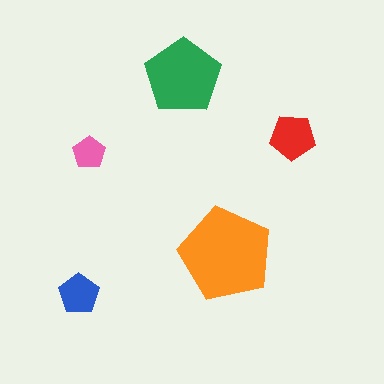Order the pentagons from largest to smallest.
the orange one, the green one, the red one, the blue one, the pink one.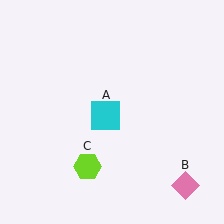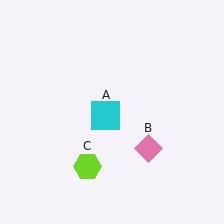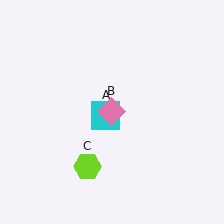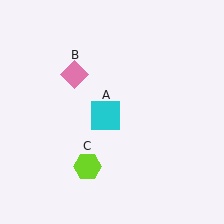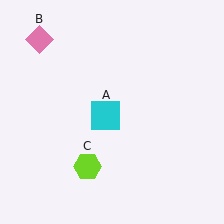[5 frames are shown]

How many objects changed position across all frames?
1 object changed position: pink diamond (object B).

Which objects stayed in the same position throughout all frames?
Cyan square (object A) and lime hexagon (object C) remained stationary.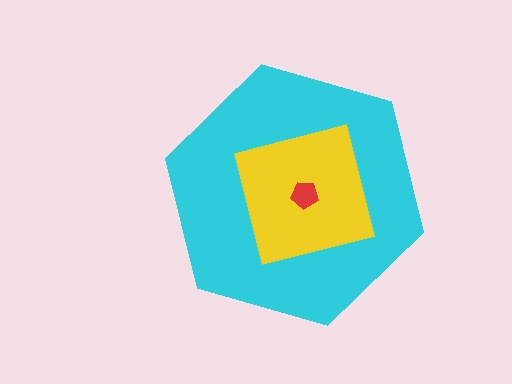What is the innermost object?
The red pentagon.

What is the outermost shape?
The cyan hexagon.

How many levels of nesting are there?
3.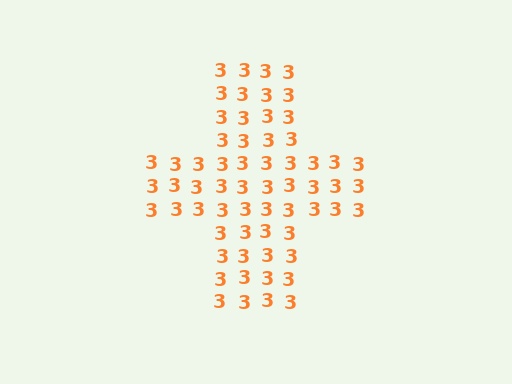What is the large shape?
The large shape is a cross.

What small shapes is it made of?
It is made of small digit 3's.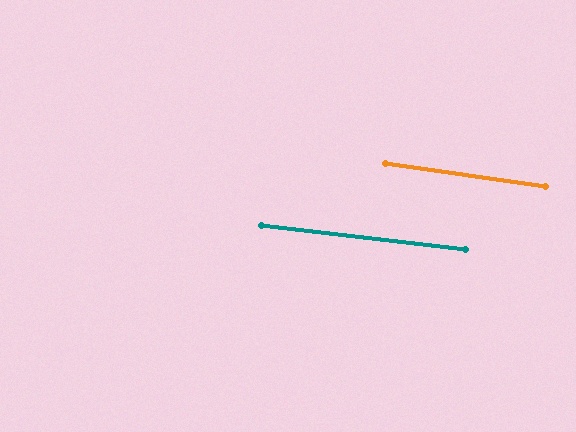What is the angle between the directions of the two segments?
Approximately 1 degree.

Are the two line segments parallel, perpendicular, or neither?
Parallel — their directions differ by only 1.1°.